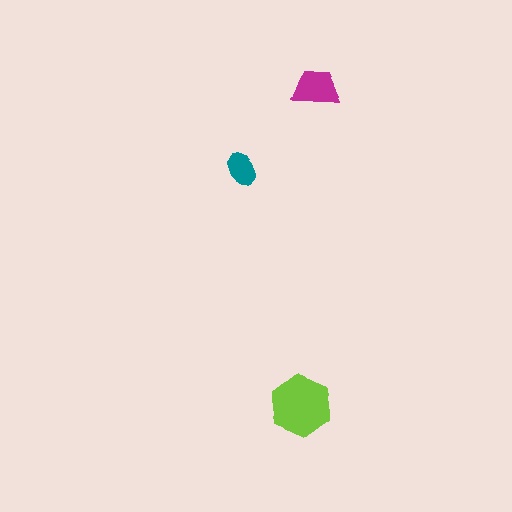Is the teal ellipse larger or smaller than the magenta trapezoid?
Smaller.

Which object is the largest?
The lime hexagon.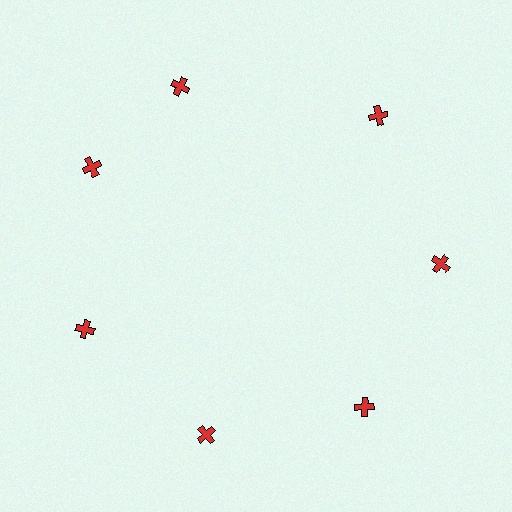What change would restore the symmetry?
The symmetry would be restored by rotating it back into even spacing with its neighbors so that all 7 crosses sit at equal angles and equal distance from the center.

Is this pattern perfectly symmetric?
No. The 7 red crosses are arranged in a ring, but one element near the 12 o'clock position is rotated out of alignment along the ring, breaking the 7-fold rotational symmetry.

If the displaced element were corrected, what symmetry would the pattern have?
It would have 7-fold rotational symmetry — the pattern would map onto itself every 51 degrees.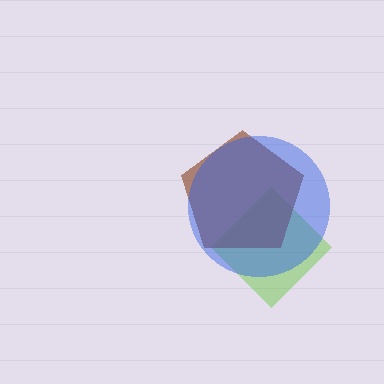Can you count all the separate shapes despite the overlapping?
Yes, there are 3 separate shapes.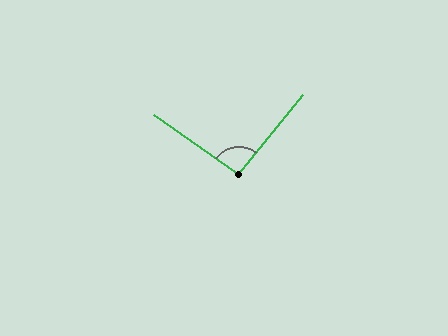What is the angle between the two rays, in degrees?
Approximately 94 degrees.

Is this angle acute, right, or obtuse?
It is approximately a right angle.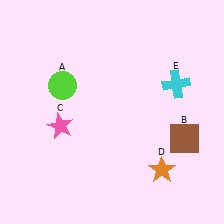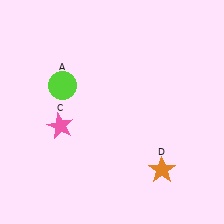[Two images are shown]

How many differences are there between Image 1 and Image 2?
There are 2 differences between the two images.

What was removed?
The brown square (B), the cyan cross (E) were removed in Image 2.